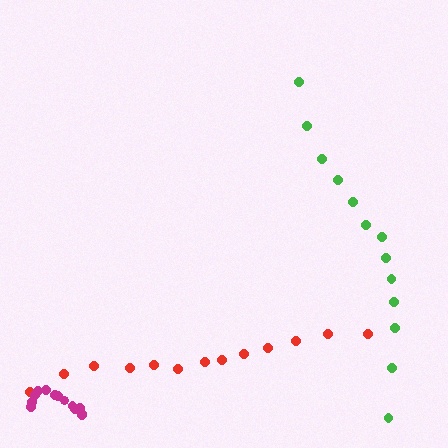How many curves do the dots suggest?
There are 3 distinct paths.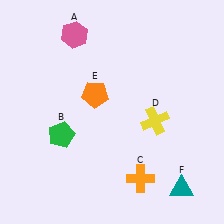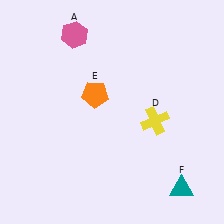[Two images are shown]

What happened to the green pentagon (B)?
The green pentagon (B) was removed in Image 2. It was in the bottom-left area of Image 1.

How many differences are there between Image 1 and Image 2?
There are 2 differences between the two images.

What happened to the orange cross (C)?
The orange cross (C) was removed in Image 2. It was in the bottom-right area of Image 1.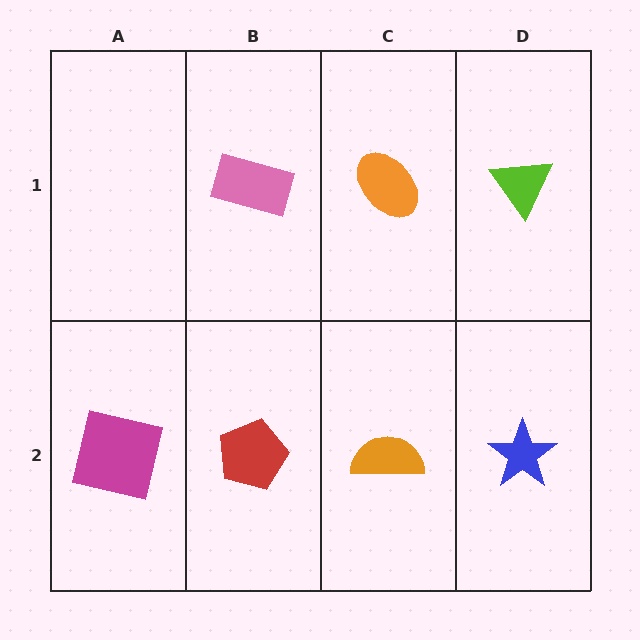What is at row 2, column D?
A blue star.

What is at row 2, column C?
An orange semicircle.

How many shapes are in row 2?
4 shapes.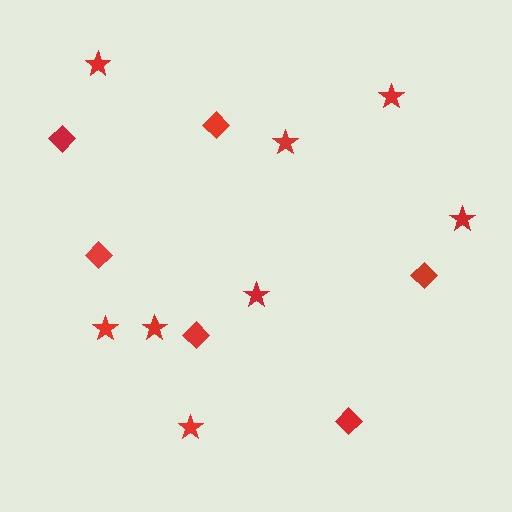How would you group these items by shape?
There are 2 groups: one group of diamonds (6) and one group of stars (8).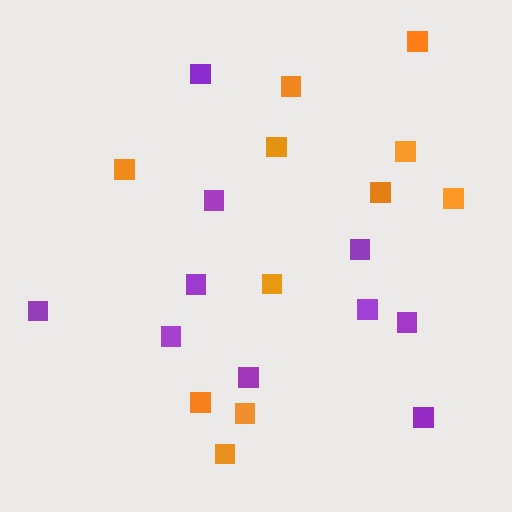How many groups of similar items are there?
There are 2 groups: one group of orange squares (11) and one group of purple squares (10).